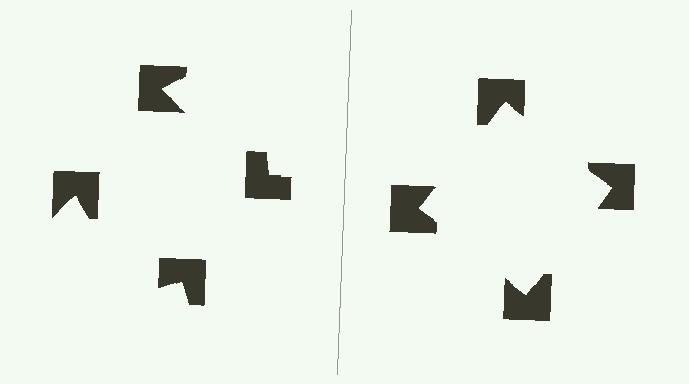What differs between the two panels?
The notched squares are positioned identically on both sides; only the wedge orientations differ. On the right they align to a square; on the left they are misaligned.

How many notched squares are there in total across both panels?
8 — 4 on each side.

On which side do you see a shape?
An illusory square appears on the right side. On the left side the wedge cuts are rotated, so no coherent shape forms.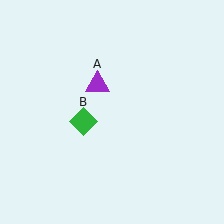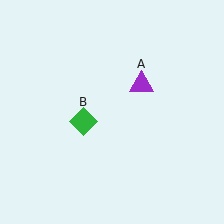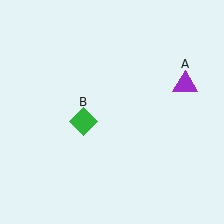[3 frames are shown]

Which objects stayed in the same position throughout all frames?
Green diamond (object B) remained stationary.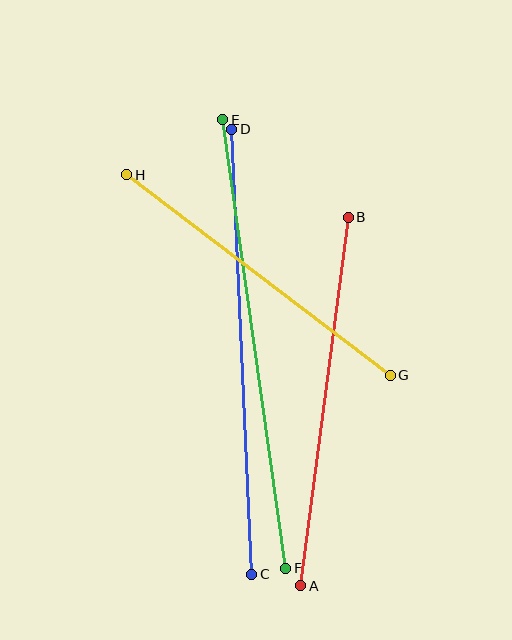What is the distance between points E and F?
The distance is approximately 453 pixels.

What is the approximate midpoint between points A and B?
The midpoint is at approximately (325, 401) pixels.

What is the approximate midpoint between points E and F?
The midpoint is at approximately (254, 344) pixels.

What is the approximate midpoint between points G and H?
The midpoint is at approximately (259, 275) pixels.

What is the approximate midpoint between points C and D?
The midpoint is at approximately (242, 352) pixels.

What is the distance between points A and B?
The distance is approximately 372 pixels.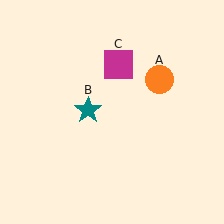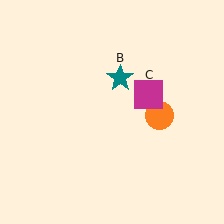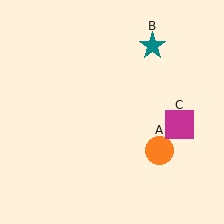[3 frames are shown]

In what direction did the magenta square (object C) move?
The magenta square (object C) moved down and to the right.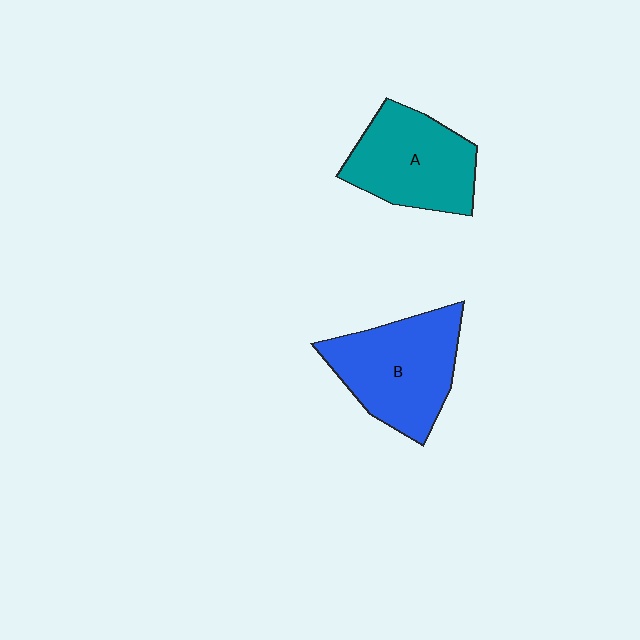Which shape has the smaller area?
Shape A (teal).